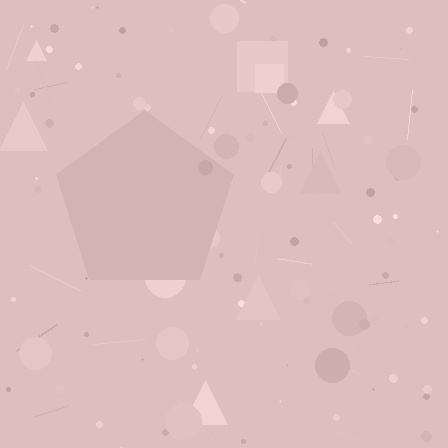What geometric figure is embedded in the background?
A pentagon is embedded in the background.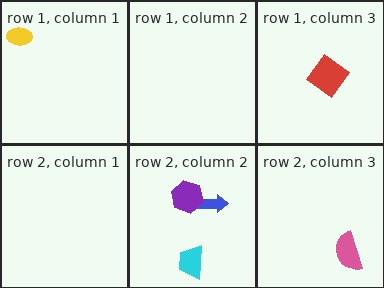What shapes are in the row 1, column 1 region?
The yellow ellipse.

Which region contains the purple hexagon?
The row 2, column 2 region.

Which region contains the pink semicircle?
The row 2, column 3 region.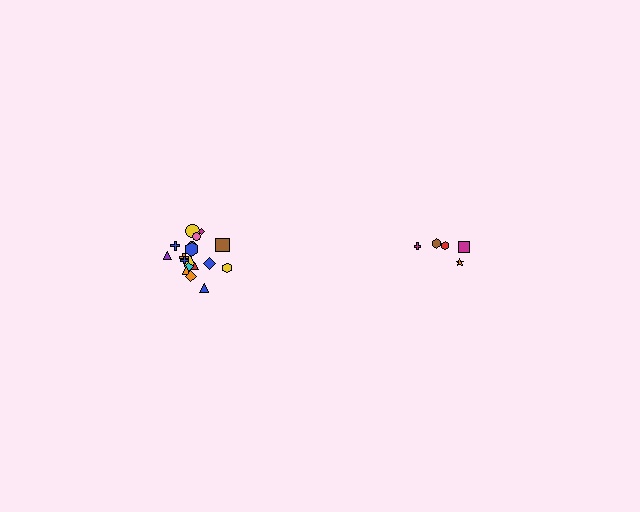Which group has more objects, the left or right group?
The left group.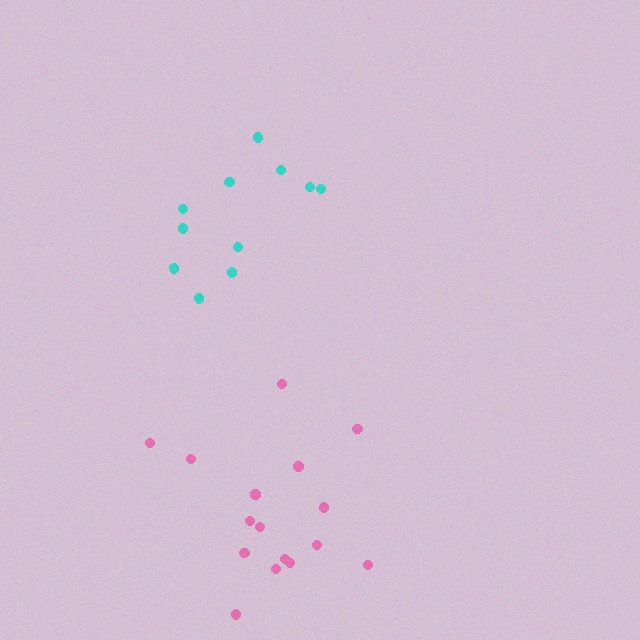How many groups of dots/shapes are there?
There are 2 groups.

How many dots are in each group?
Group 1: 11 dots, Group 2: 16 dots (27 total).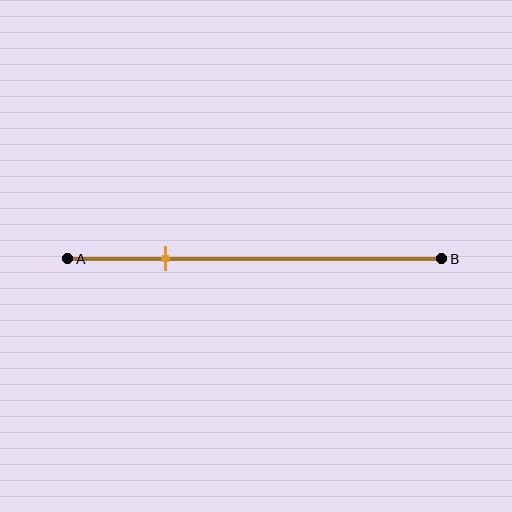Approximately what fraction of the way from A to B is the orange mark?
The orange mark is approximately 25% of the way from A to B.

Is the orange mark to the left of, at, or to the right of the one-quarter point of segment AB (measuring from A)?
The orange mark is approximately at the one-quarter point of segment AB.